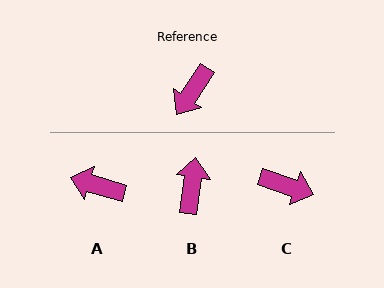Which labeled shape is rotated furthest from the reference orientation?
B, about 154 degrees away.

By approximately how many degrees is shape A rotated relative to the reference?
Approximately 73 degrees clockwise.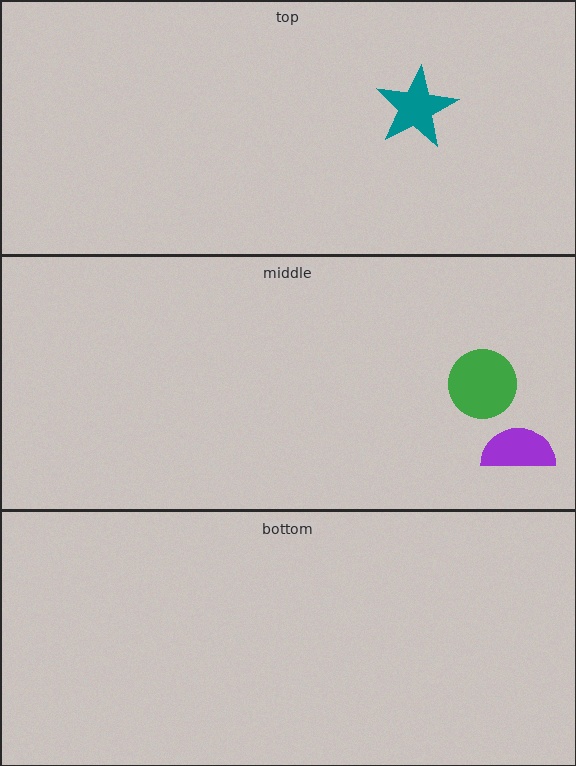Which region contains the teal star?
The top region.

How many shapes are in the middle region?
2.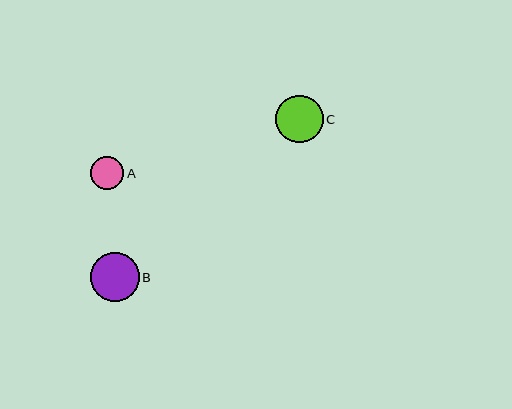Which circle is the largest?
Circle B is the largest with a size of approximately 49 pixels.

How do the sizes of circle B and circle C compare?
Circle B and circle C are approximately the same size.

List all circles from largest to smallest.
From largest to smallest: B, C, A.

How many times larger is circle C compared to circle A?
Circle C is approximately 1.4 times the size of circle A.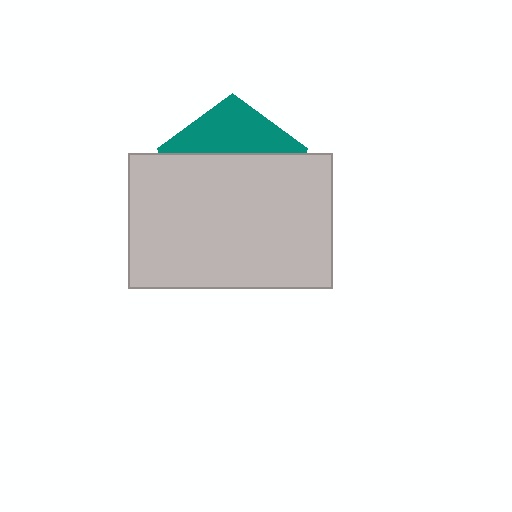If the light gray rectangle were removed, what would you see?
You would see the complete teal pentagon.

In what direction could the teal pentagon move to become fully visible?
The teal pentagon could move up. That would shift it out from behind the light gray rectangle entirely.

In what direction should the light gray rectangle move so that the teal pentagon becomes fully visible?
The light gray rectangle should move down. That is the shortest direction to clear the overlap and leave the teal pentagon fully visible.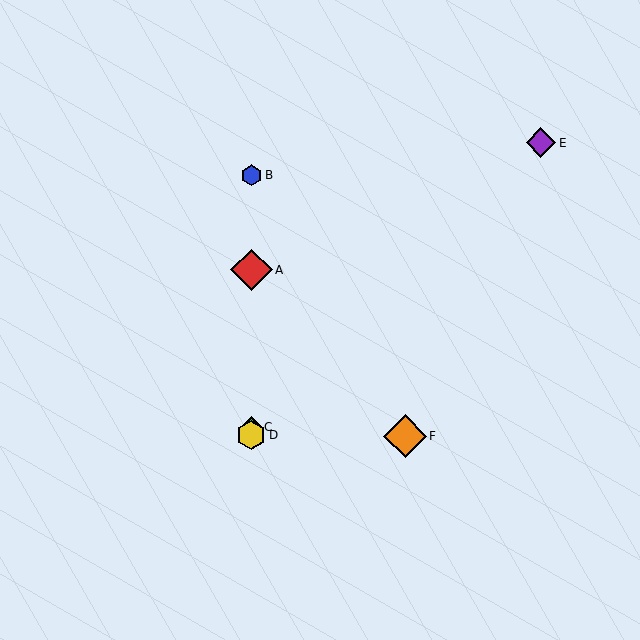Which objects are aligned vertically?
Objects A, B, C, D are aligned vertically.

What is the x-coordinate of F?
Object F is at x≈405.